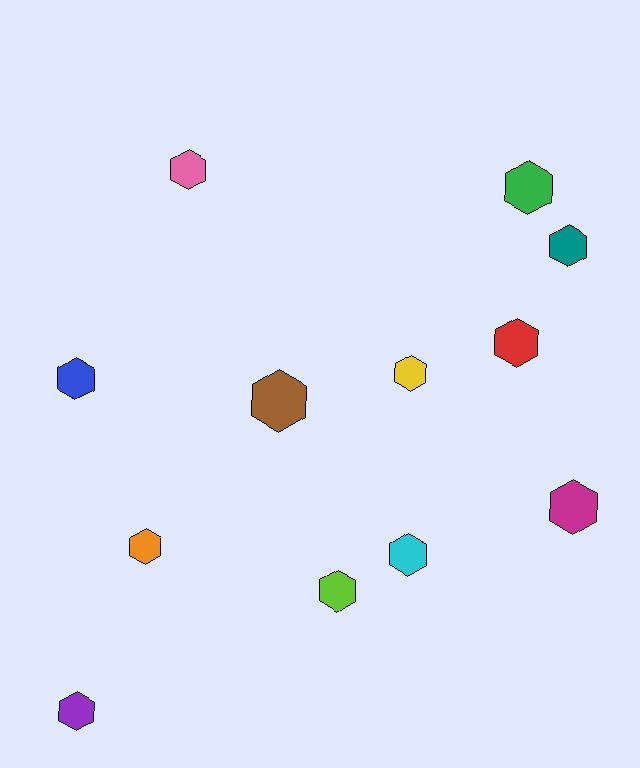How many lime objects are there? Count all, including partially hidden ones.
There is 1 lime object.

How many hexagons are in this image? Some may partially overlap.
There are 12 hexagons.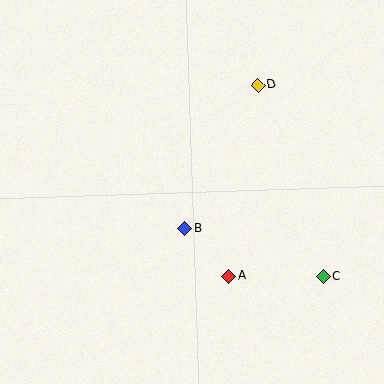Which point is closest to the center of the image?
Point B at (185, 228) is closest to the center.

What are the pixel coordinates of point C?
Point C is at (323, 276).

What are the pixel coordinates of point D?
Point D is at (258, 85).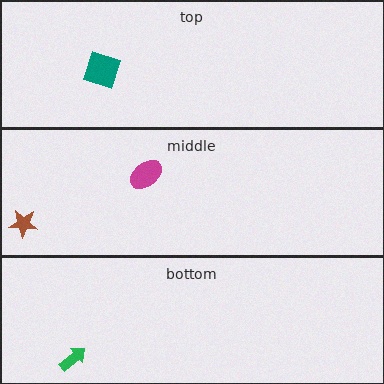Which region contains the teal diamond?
The top region.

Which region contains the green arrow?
The bottom region.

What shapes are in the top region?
The teal diamond.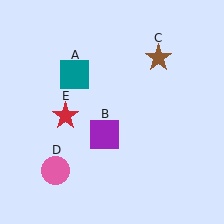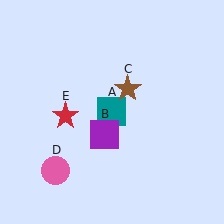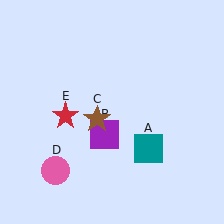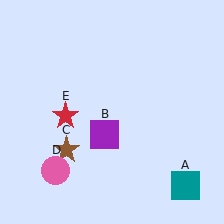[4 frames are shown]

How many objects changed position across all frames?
2 objects changed position: teal square (object A), brown star (object C).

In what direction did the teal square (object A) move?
The teal square (object A) moved down and to the right.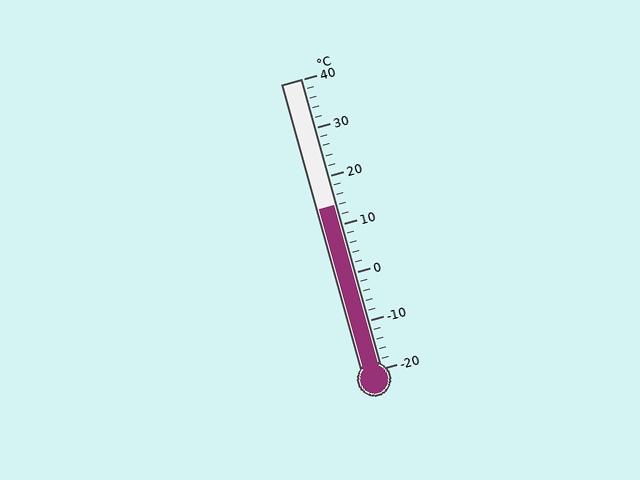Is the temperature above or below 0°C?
The temperature is above 0°C.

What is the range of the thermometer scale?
The thermometer scale ranges from -20°C to 40°C.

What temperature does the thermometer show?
The thermometer shows approximately 14°C.